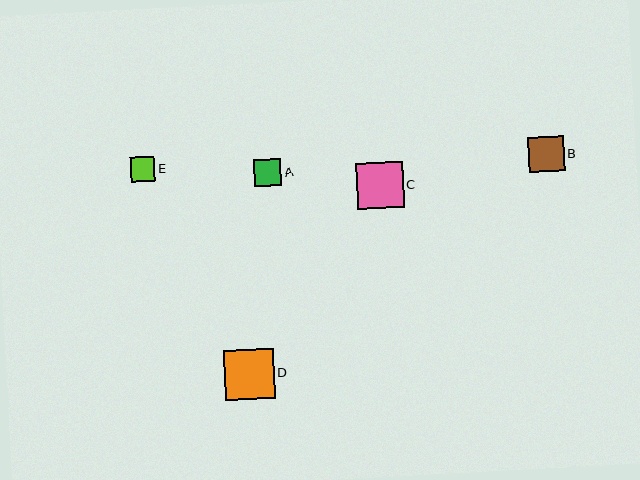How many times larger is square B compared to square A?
Square B is approximately 1.3 times the size of square A.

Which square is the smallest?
Square E is the smallest with a size of approximately 25 pixels.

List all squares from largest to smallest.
From largest to smallest: D, C, B, A, E.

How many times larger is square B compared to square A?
Square B is approximately 1.3 times the size of square A.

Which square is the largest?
Square D is the largest with a size of approximately 50 pixels.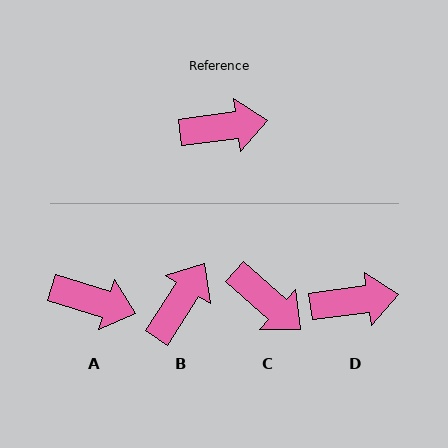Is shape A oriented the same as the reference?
No, it is off by about 25 degrees.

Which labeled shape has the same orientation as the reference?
D.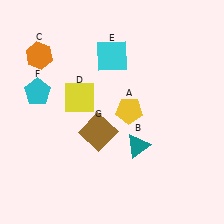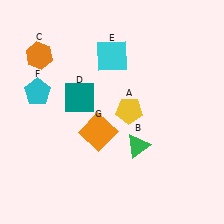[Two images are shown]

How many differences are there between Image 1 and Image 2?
There are 3 differences between the two images.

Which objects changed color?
B changed from teal to green. D changed from yellow to teal. G changed from brown to orange.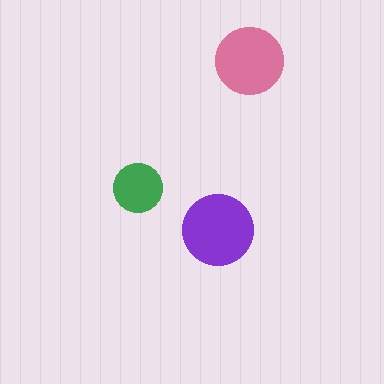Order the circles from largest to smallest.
the purple one, the pink one, the green one.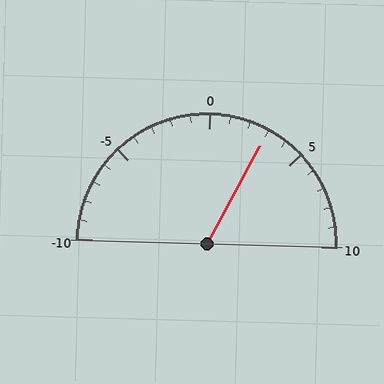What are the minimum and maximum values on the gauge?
The gauge ranges from -10 to 10.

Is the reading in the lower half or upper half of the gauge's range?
The reading is in the upper half of the range (-10 to 10).